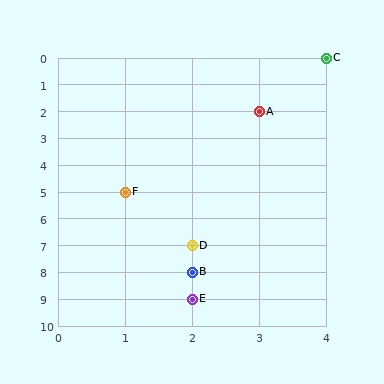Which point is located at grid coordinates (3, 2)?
Point A is at (3, 2).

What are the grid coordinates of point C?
Point C is at grid coordinates (4, 0).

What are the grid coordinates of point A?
Point A is at grid coordinates (3, 2).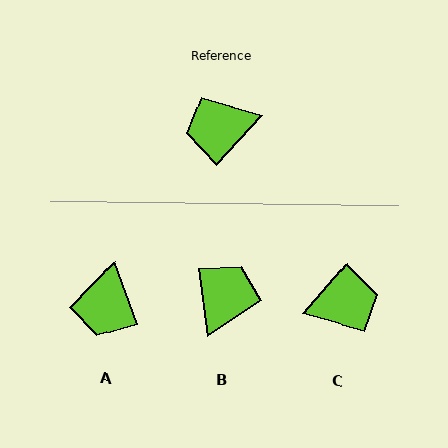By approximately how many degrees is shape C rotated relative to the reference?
Approximately 179 degrees clockwise.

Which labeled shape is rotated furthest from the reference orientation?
C, about 179 degrees away.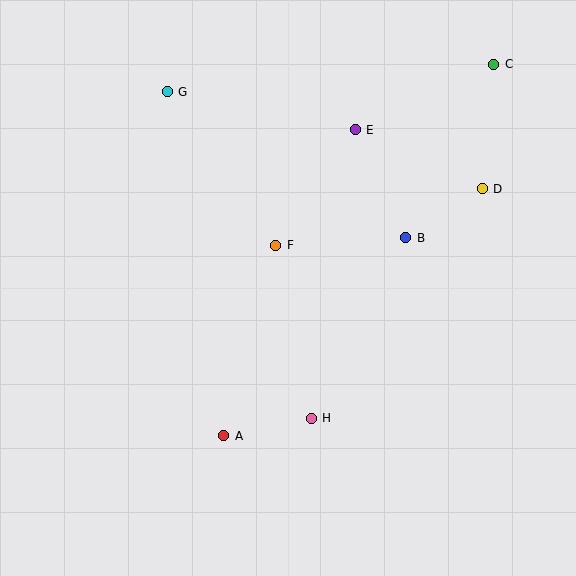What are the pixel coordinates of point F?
Point F is at (276, 245).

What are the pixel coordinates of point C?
Point C is at (494, 64).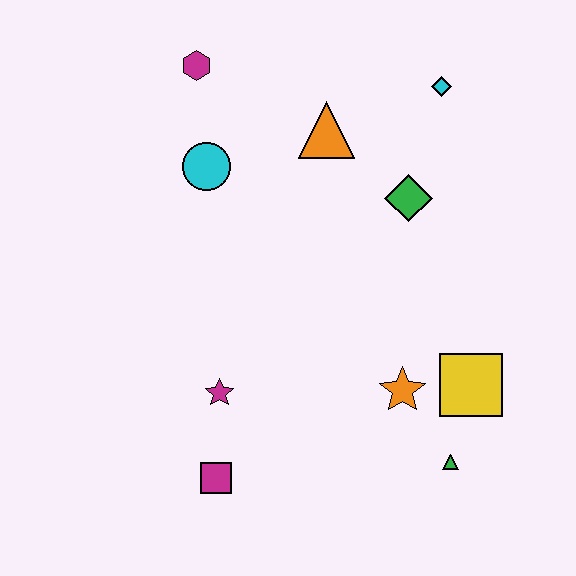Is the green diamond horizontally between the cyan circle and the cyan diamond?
Yes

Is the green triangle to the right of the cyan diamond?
Yes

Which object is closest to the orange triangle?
The green diamond is closest to the orange triangle.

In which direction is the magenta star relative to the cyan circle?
The magenta star is below the cyan circle.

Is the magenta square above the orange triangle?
No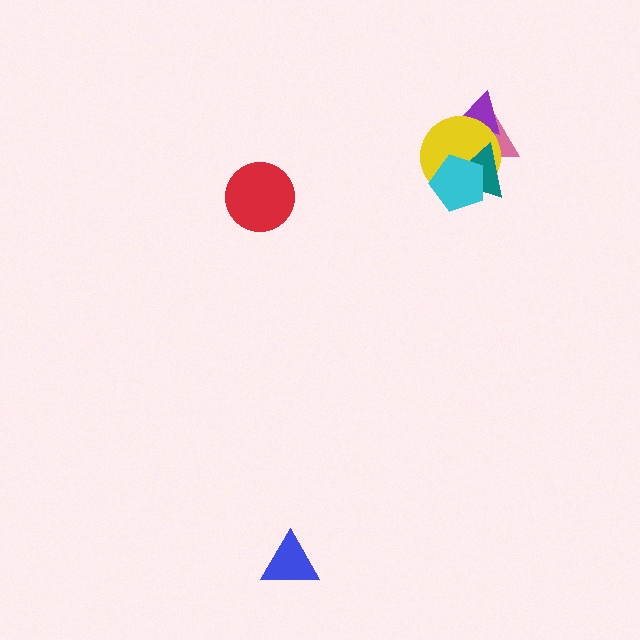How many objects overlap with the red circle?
0 objects overlap with the red circle.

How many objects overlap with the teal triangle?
3 objects overlap with the teal triangle.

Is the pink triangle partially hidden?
Yes, it is partially covered by another shape.